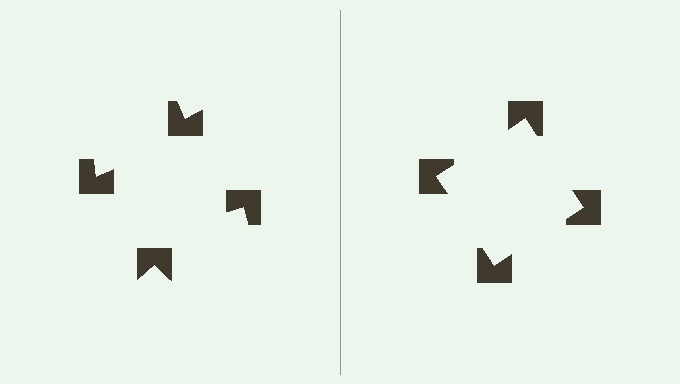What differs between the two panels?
The notched squares are positioned identically on both sides; only the wedge orientations differ. On the right they align to a square; on the left they are misaligned.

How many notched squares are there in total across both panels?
8 — 4 on each side.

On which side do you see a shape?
An illusory square appears on the right side. On the left side the wedge cuts are rotated, so no coherent shape forms.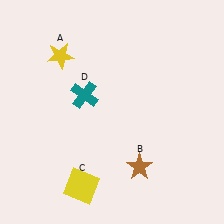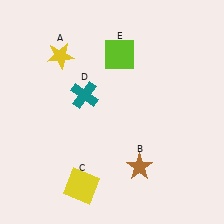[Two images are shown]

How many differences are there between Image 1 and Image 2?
There is 1 difference between the two images.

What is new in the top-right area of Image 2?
A lime square (E) was added in the top-right area of Image 2.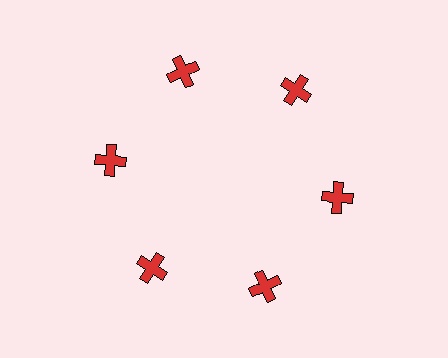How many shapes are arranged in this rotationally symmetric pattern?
There are 6 shapes, arranged in 6 groups of 1.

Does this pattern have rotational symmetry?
Yes, this pattern has 6-fold rotational symmetry. It looks the same after rotating 60 degrees around the center.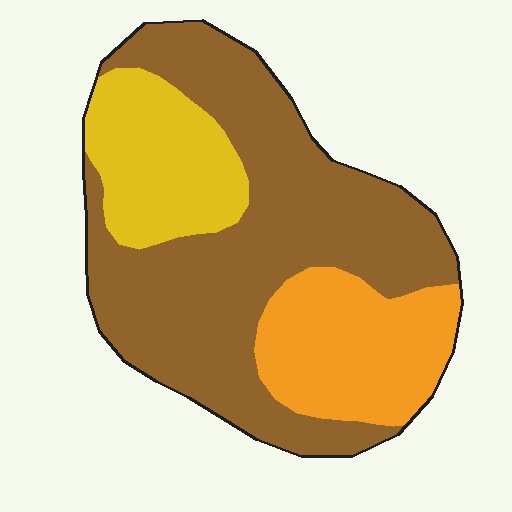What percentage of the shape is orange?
Orange takes up about one fifth (1/5) of the shape.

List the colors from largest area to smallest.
From largest to smallest: brown, orange, yellow.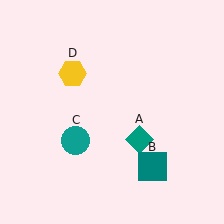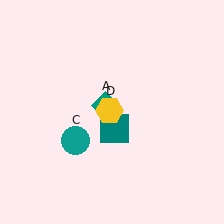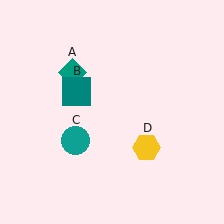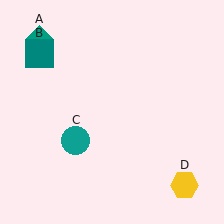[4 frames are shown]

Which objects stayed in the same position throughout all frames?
Teal circle (object C) remained stationary.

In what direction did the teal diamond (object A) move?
The teal diamond (object A) moved up and to the left.